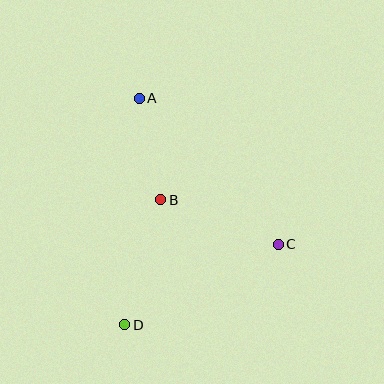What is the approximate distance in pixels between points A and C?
The distance between A and C is approximately 201 pixels.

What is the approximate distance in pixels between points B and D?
The distance between B and D is approximately 130 pixels.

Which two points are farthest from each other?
Points A and D are farthest from each other.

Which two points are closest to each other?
Points A and B are closest to each other.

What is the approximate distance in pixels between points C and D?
The distance between C and D is approximately 173 pixels.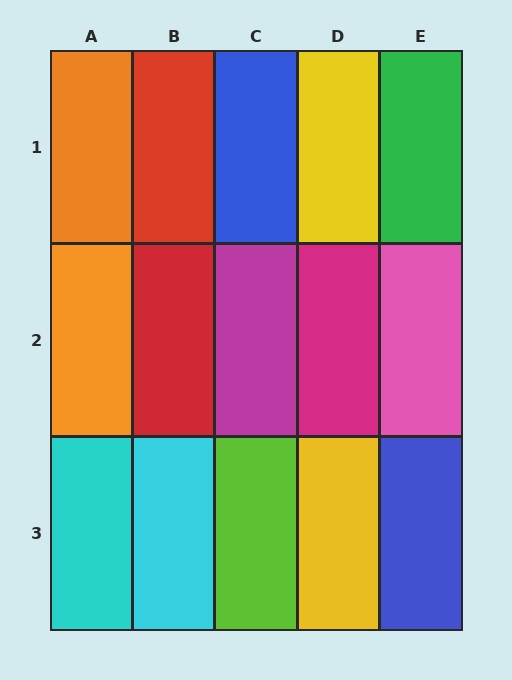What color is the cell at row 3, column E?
Blue.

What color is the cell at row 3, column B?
Cyan.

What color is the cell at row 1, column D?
Yellow.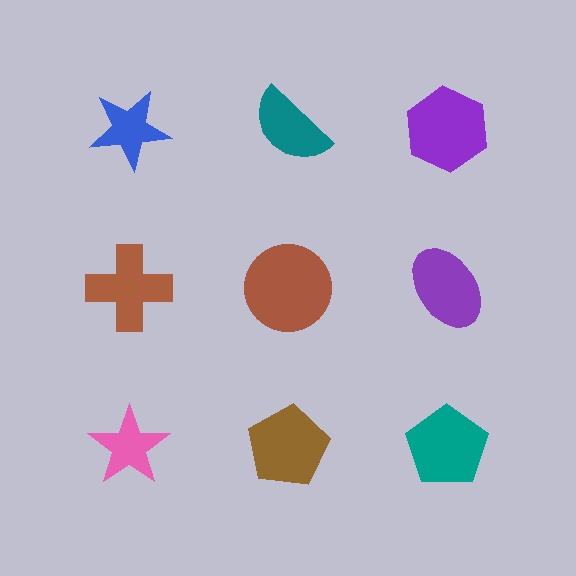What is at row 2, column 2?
A brown circle.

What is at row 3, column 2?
A brown pentagon.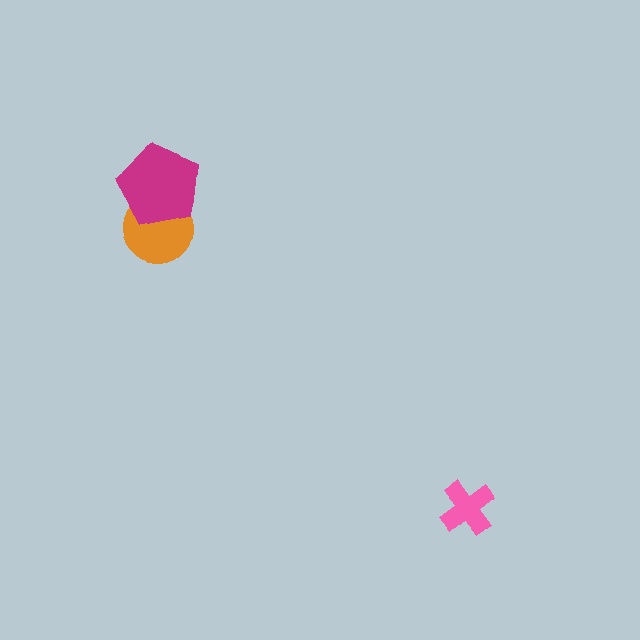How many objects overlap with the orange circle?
1 object overlaps with the orange circle.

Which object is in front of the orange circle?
The magenta pentagon is in front of the orange circle.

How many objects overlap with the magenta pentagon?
1 object overlaps with the magenta pentagon.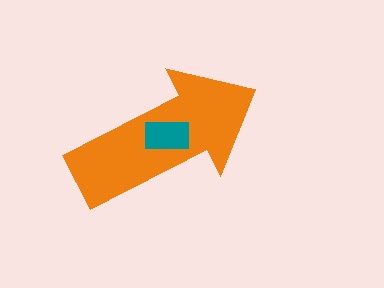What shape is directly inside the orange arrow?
The teal rectangle.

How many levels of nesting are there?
2.